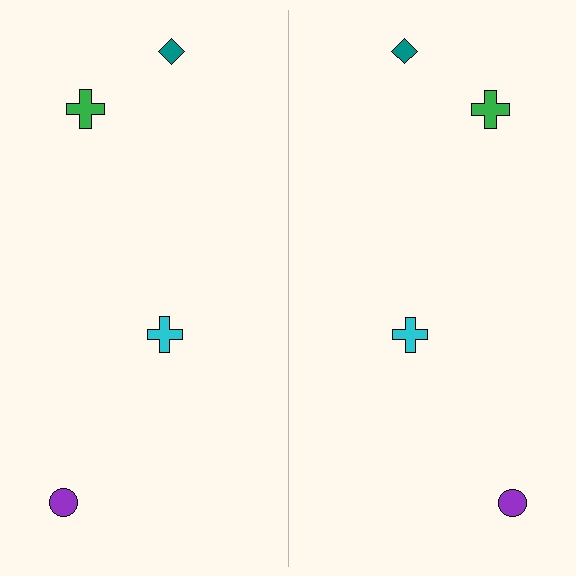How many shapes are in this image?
There are 8 shapes in this image.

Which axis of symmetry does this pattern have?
The pattern has a vertical axis of symmetry running through the center of the image.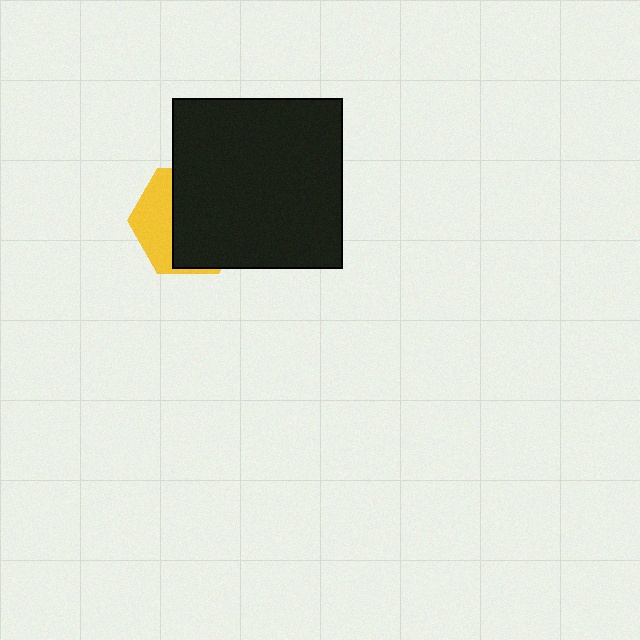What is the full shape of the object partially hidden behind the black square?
The partially hidden object is a yellow hexagon.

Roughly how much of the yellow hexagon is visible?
A small part of it is visible (roughly 34%).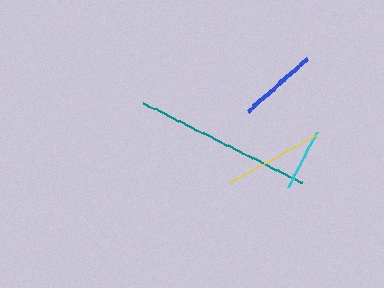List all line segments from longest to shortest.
From longest to shortest: teal, yellow, blue, cyan.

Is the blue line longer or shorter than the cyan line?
The blue line is longer than the cyan line.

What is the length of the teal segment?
The teal segment is approximately 177 pixels long.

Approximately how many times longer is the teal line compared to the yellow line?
The teal line is approximately 1.8 times the length of the yellow line.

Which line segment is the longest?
The teal line is the longest at approximately 177 pixels.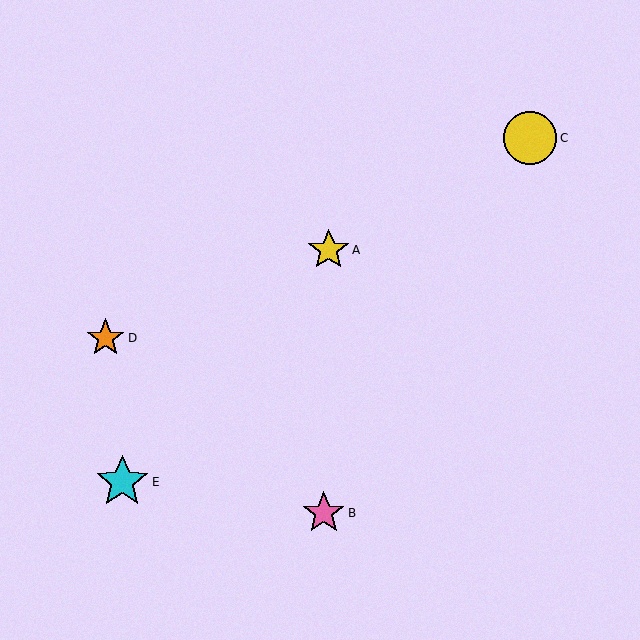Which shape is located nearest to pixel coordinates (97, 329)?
The orange star (labeled D) at (105, 338) is nearest to that location.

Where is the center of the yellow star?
The center of the yellow star is at (329, 250).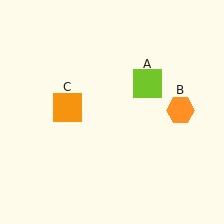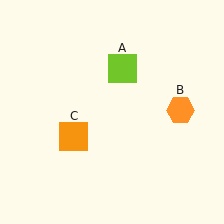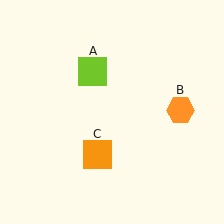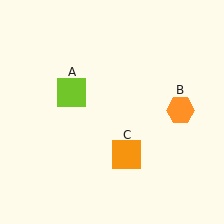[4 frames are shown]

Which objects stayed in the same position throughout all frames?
Orange hexagon (object B) remained stationary.